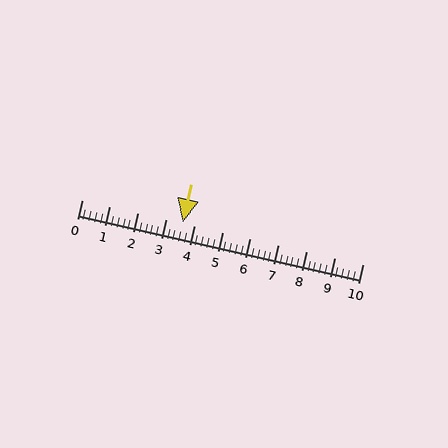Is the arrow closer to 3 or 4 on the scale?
The arrow is closer to 4.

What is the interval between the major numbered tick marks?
The major tick marks are spaced 1 units apart.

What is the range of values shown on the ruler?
The ruler shows values from 0 to 10.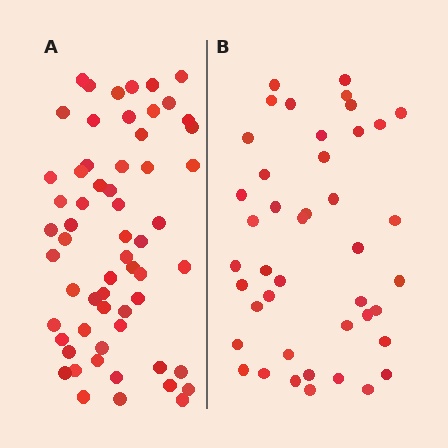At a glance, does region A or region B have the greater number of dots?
Region A (the left region) has more dots.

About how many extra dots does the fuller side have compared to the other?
Region A has approximately 15 more dots than region B.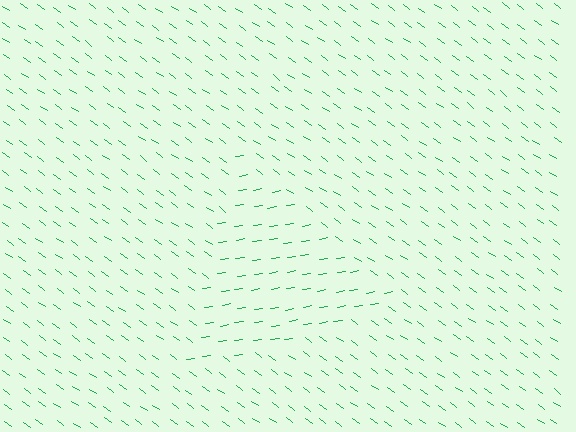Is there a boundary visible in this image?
Yes, there is a texture boundary formed by a change in line orientation.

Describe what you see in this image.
The image is filled with small green line segments. A triangle region in the image has lines oriented differently from the surrounding lines, creating a visible texture boundary.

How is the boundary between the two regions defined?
The boundary is defined purely by a change in line orientation (approximately 45 degrees difference). All lines are the same color and thickness.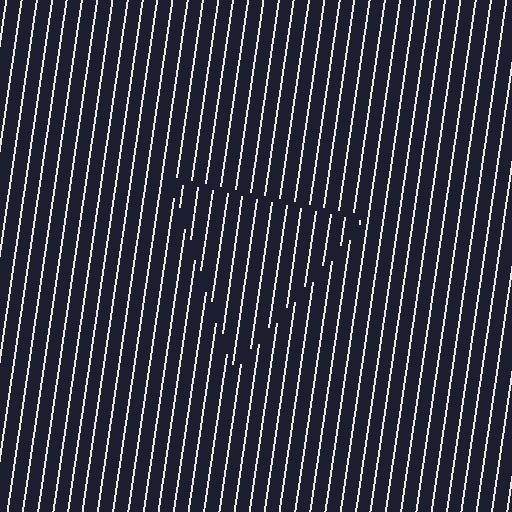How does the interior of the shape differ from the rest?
The interior of the shape contains the same grating, shifted by half a period — the contour is defined by the phase discontinuity where line-ends from the inner and outer gratings abut.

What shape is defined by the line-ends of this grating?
An illusory triangle. The interior of the shape contains the same grating, shifted by half a period — the contour is defined by the phase discontinuity where line-ends from the inner and outer gratings abut.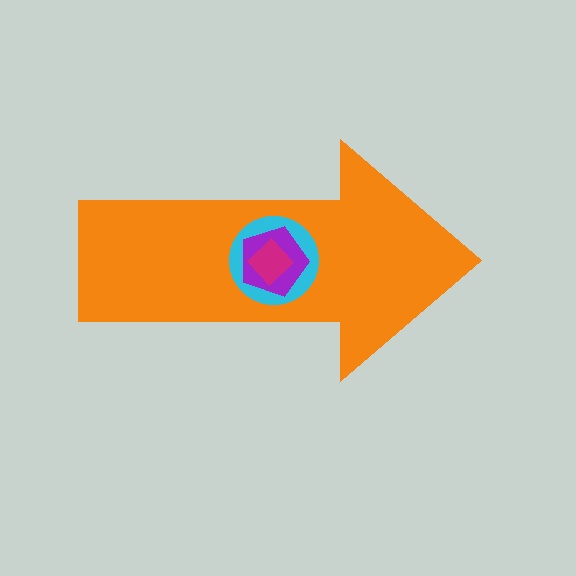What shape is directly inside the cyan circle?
The purple pentagon.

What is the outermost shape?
The orange arrow.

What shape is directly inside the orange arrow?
The cyan circle.